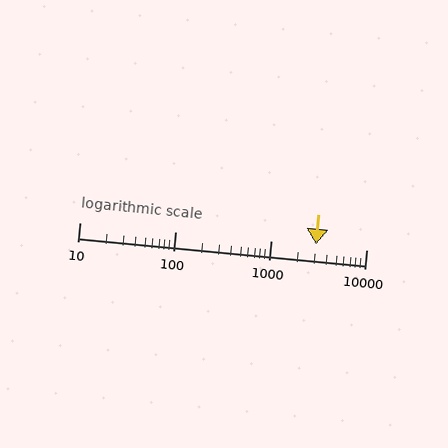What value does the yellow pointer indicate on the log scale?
The pointer indicates approximately 3000.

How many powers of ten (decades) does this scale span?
The scale spans 3 decades, from 10 to 10000.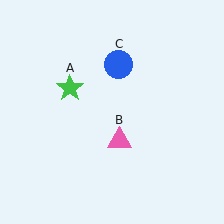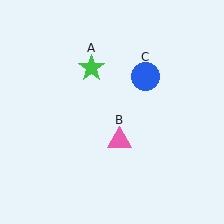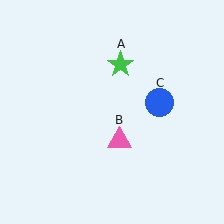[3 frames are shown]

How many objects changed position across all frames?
2 objects changed position: green star (object A), blue circle (object C).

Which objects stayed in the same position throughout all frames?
Pink triangle (object B) remained stationary.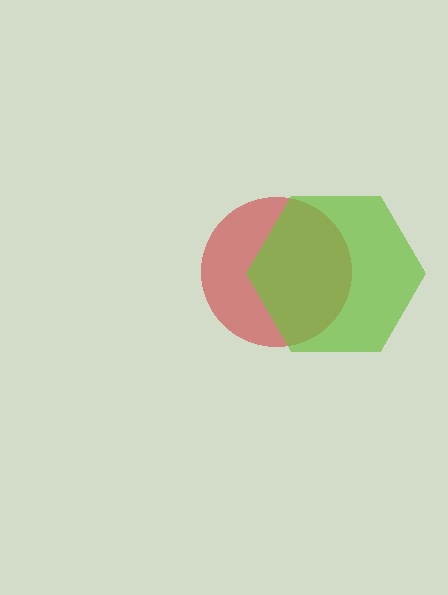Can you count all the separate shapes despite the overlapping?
Yes, there are 2 separate shapes.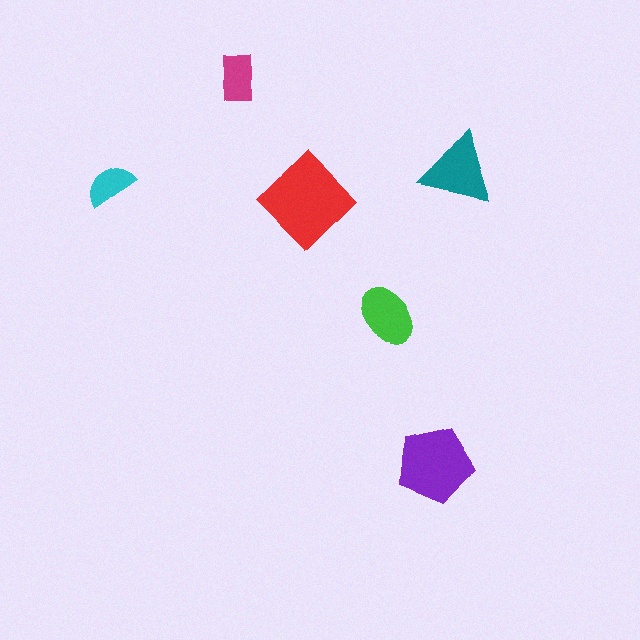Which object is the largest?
The red diamond.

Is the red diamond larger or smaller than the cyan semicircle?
Larger.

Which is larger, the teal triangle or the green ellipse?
The teal triangle.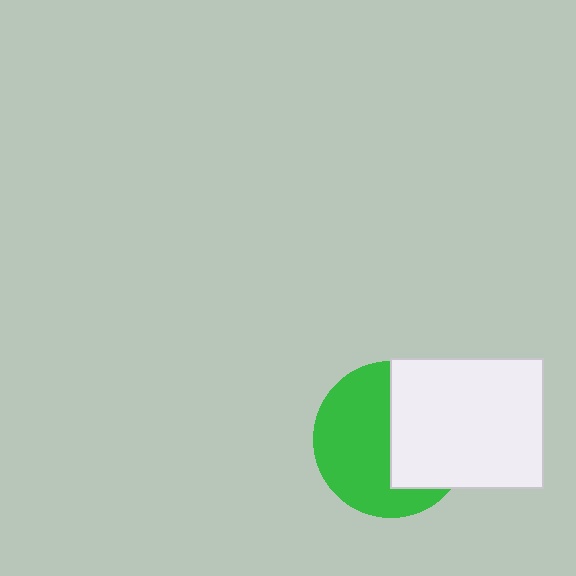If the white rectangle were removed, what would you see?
You would see the complete green circle.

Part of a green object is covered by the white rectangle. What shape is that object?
It is a circle.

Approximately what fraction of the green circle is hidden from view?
Roughly 45% of the green circle is hidden behind the white rectangle.